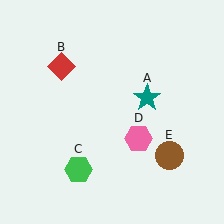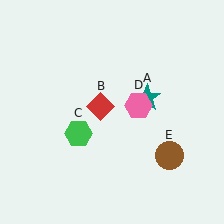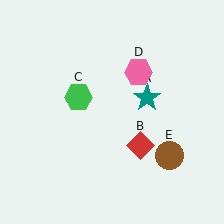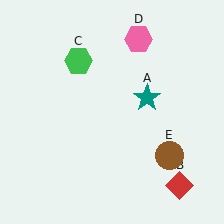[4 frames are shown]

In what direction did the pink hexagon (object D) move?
The pink hexagon (object D) moved up.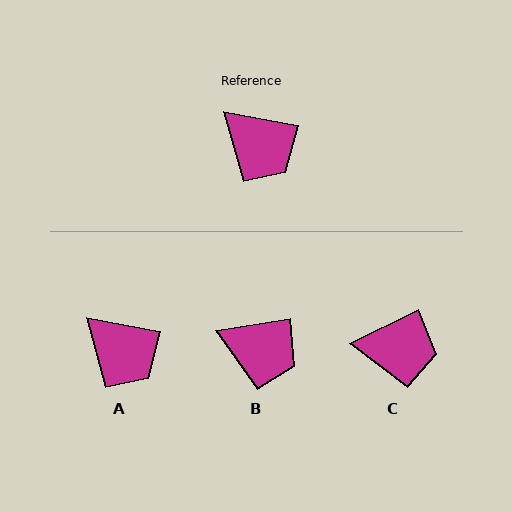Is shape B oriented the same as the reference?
No, it is off by about 20 degrees.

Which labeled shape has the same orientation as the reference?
A.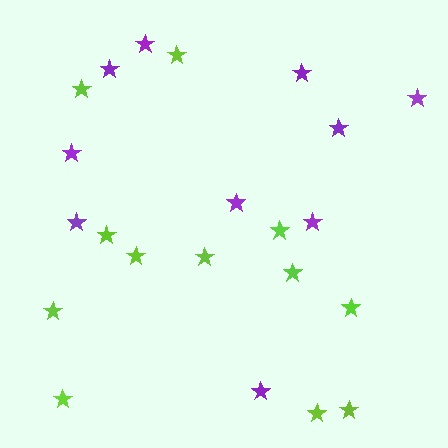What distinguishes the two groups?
There are 2 groups: one group of purple stars (10) and one group of lime stars (12).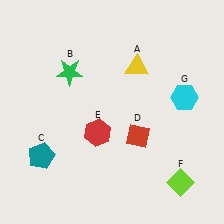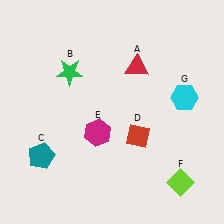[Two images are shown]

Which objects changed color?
A changed from yellow to red. E changed from red to magenta.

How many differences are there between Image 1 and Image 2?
There are 2 differences between the two images.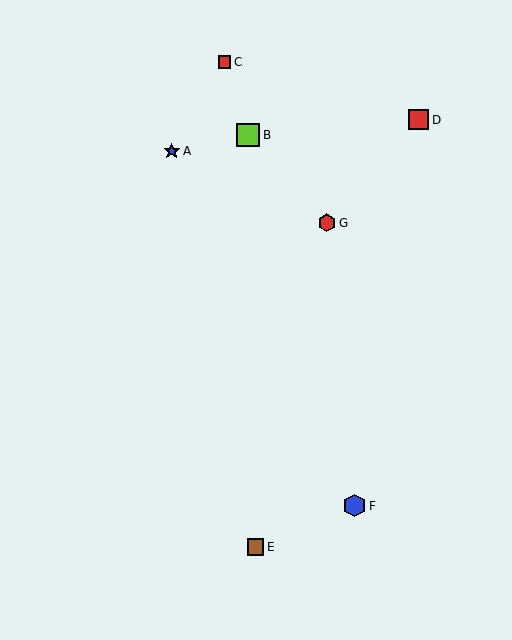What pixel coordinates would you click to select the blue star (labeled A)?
Click at (172, 151) to select the blue star A.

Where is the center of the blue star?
The center of the blue star is at (172, 151).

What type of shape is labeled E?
Shape E is a brown square.